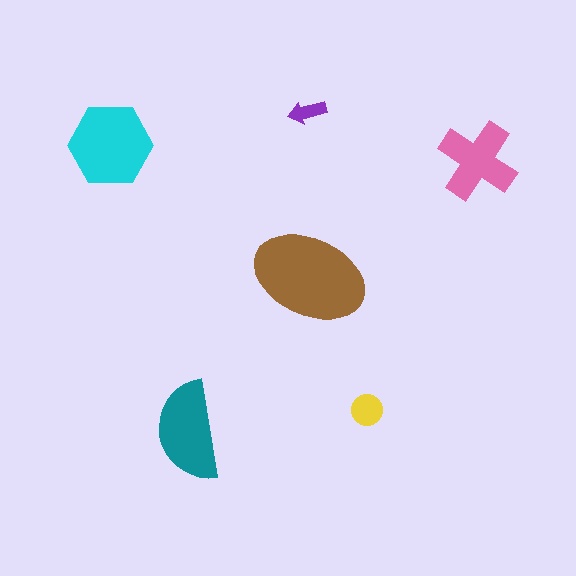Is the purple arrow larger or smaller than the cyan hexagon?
Smaller.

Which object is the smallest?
The purple arrow.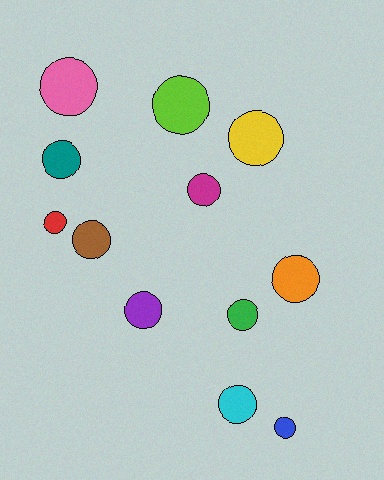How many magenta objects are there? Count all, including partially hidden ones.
There is 1 magenta object.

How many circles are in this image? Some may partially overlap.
There are 12 circles.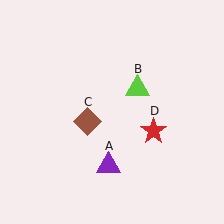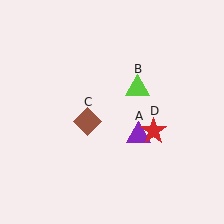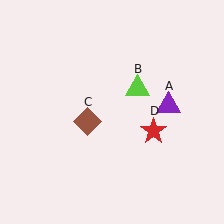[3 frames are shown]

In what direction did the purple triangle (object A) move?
The purple triangle (object A) moved up and to the right.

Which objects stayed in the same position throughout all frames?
Lime triangle (object B) and brown diamond (object C) and red star (object D) remained stationary.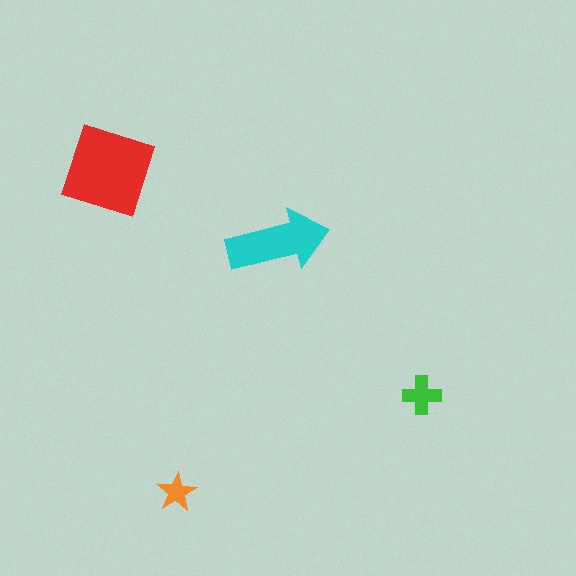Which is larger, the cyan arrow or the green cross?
The cyan arrow.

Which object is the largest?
The red square.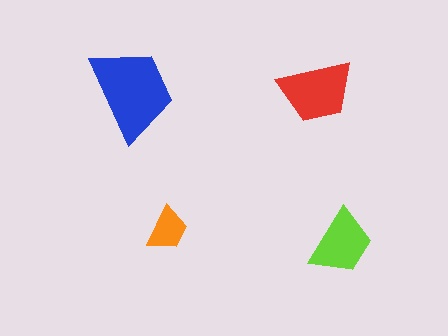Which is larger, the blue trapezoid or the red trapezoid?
The blue one.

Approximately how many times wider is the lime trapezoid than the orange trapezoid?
About 1.5 times wider.